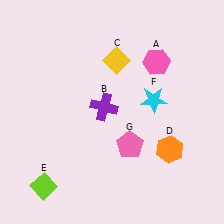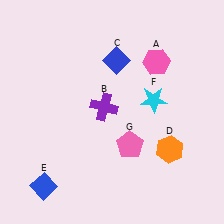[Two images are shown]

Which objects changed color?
C changed from yellow to blue. E changed from lime to blue.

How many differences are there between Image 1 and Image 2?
There are 2 differences between the two images.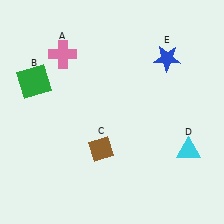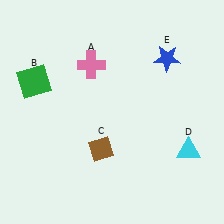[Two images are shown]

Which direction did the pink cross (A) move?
The pink cross (A) moved right.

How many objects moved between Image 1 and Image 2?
1 object moved between the two images.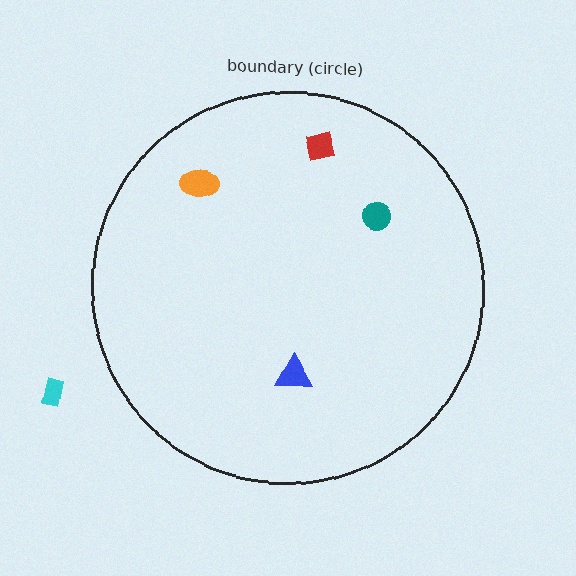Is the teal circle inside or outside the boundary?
Inside.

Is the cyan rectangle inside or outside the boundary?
Outside.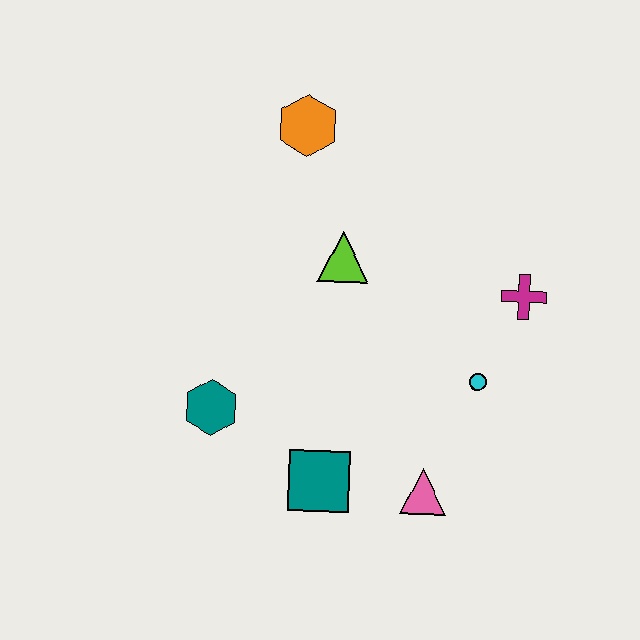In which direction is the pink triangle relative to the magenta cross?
The pink triangle is below the magenta cross.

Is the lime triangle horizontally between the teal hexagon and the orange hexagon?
No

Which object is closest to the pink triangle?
The teal square is closest to the pink triangle.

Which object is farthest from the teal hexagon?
The magenta cross is farthest from the teal hexagon.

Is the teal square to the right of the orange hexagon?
Yes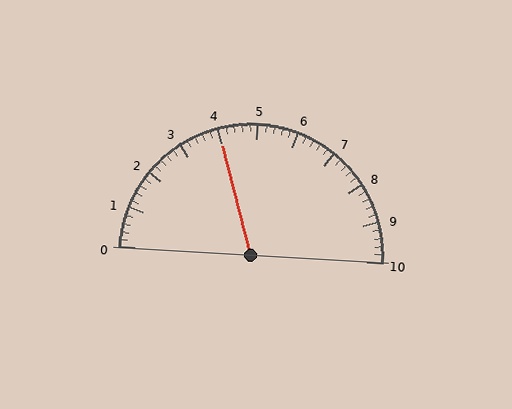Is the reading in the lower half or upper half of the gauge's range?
The reading is in the lower half of the range (0 to 10).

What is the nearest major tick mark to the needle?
The nearest major tick mark is 4.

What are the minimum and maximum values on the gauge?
The gauge ranges from 0 to 10.